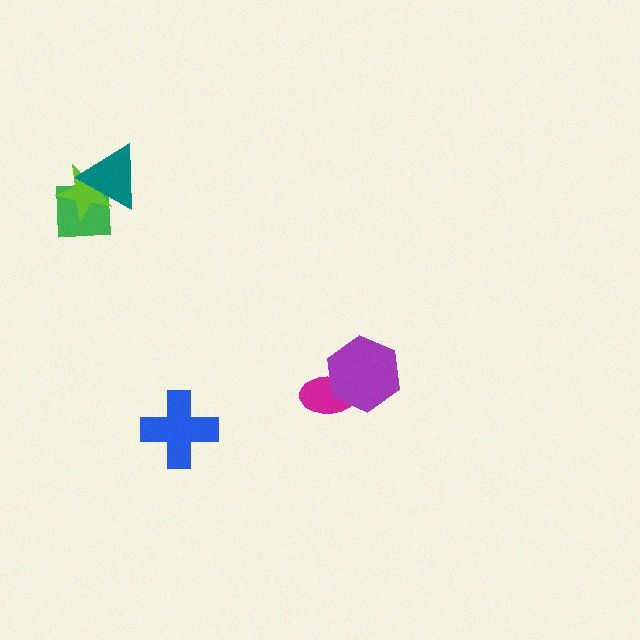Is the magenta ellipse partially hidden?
Yes, it is partially covered by another shape.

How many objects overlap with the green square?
2 objects overlap with the green square.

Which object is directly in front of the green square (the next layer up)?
The lime star is directly in front of the green square.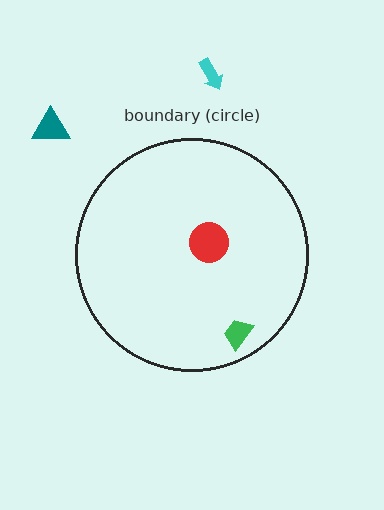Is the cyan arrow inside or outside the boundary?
Outside.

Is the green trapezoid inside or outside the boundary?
Inside.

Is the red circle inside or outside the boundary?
Inside.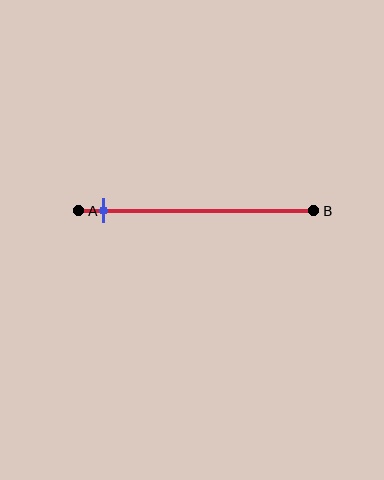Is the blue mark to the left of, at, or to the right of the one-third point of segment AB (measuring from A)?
The blue mark is to the left of the one-third point of segment AB.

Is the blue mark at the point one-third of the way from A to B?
No, the mark is at about 10% from A, not at the 33% one-third point.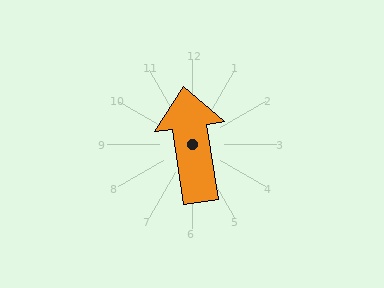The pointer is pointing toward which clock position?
Roughly 12 o'clock.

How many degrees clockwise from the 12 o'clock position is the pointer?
Approximately 352 degrees.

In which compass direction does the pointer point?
North.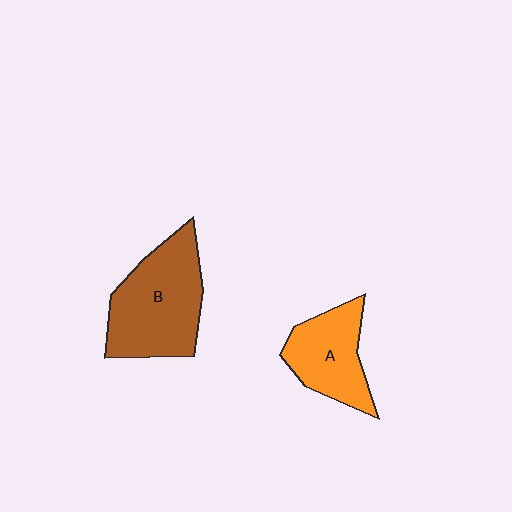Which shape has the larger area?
Shape B (brown).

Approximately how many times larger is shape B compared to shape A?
Approximately 1.5 times.